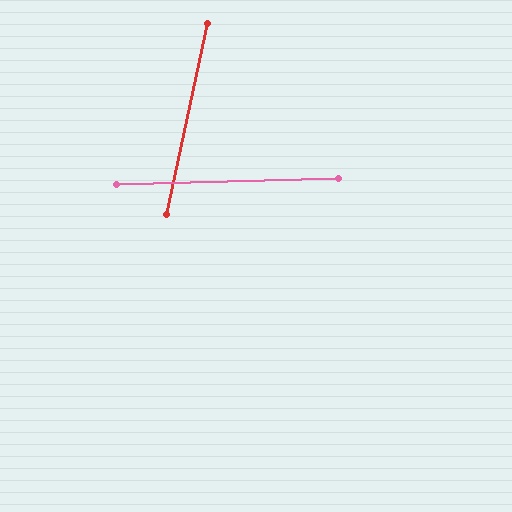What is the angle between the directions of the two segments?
Approximately 76 degrees.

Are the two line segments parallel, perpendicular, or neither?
Neither parallel nor perpendicular — they differ by about 76°.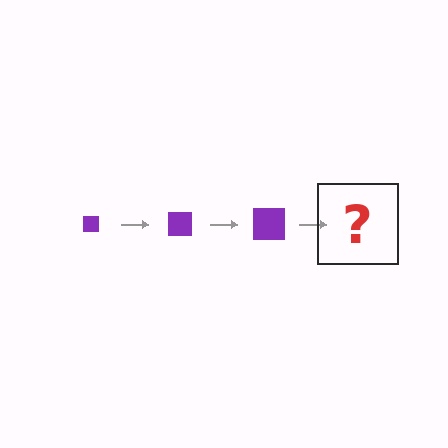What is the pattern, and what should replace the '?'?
The pattern is that the square gets progressively larger each step. The '?' should be a purple square, larger than the previous one.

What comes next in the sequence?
The next element should be a purple square, larger than the previous one.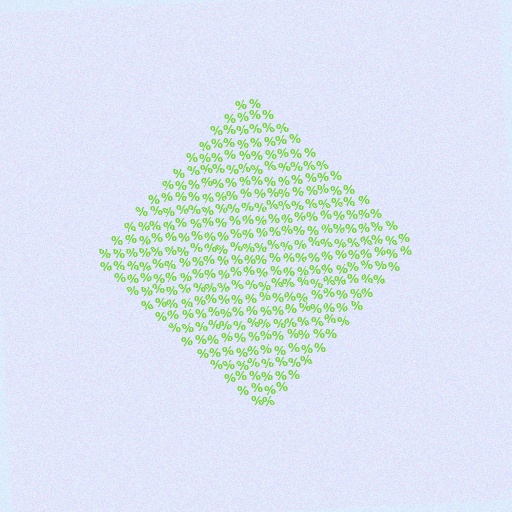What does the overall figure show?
The overall figure shows a diamond.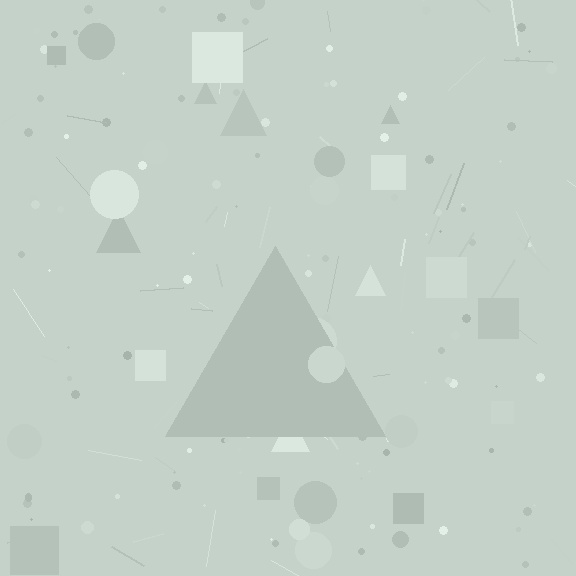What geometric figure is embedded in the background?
A triangle is embedded in the background.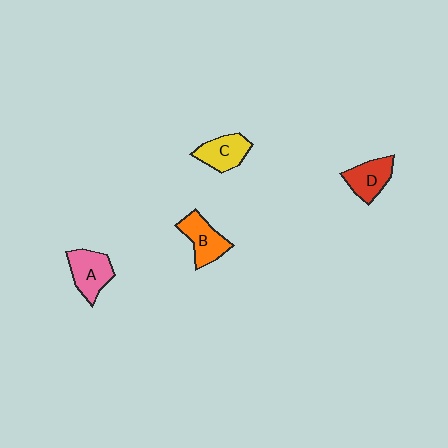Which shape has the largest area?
Shape A (pink).